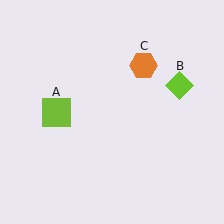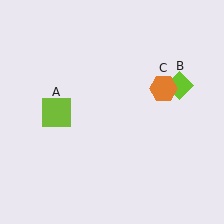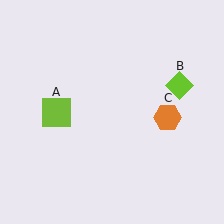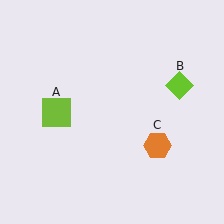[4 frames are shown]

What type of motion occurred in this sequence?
The orange hexagon (object C) rotated clockwise around the center of the scene.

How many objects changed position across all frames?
1 object changed position: orange hexagon (object C).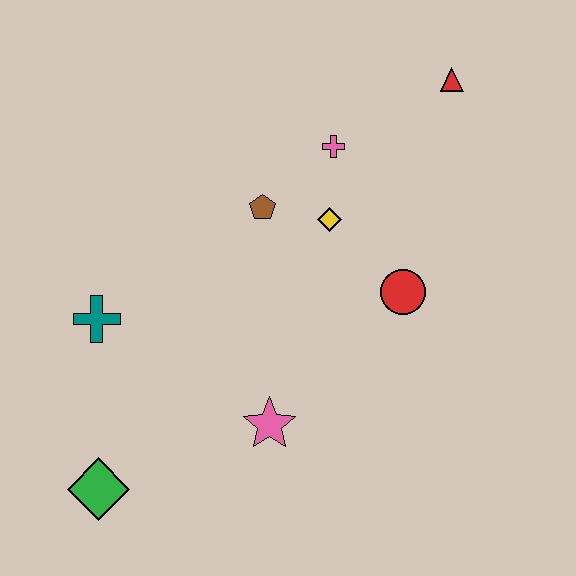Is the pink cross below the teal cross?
No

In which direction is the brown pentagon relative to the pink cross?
The brown pentagon is to the left of the pink cross.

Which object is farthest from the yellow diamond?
The green diamond is farthest from the yellow diamond.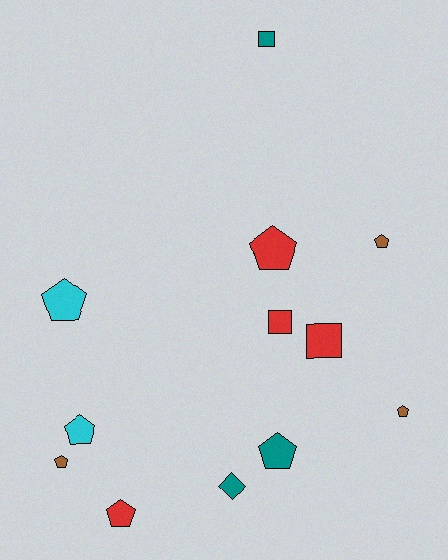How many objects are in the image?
There are 12 objects.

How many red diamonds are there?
There are no red diamonds.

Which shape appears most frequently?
Pentagon, with 8 objects.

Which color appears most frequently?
Red, with 4 objects.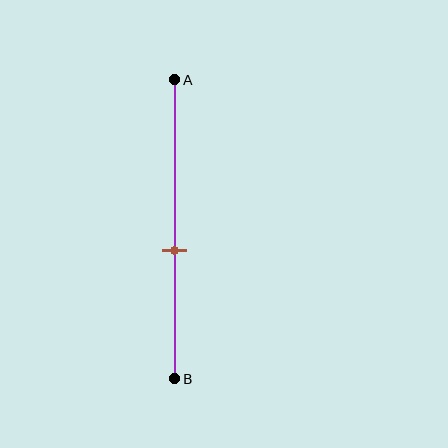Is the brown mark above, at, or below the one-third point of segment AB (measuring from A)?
The brown mark is below the one-third point of segment AB.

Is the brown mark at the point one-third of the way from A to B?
No, the mark is at about 55% from A, not at the 33% one-third point.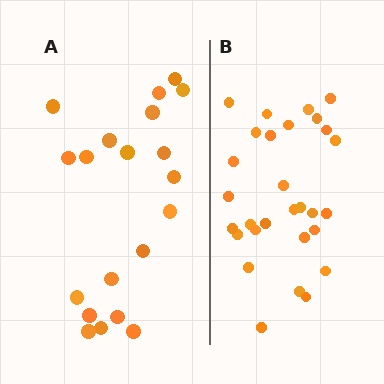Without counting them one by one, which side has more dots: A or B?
Region B (the right region) has more dots.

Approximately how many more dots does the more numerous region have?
Region B has roughly 8 or so more dots than region A.